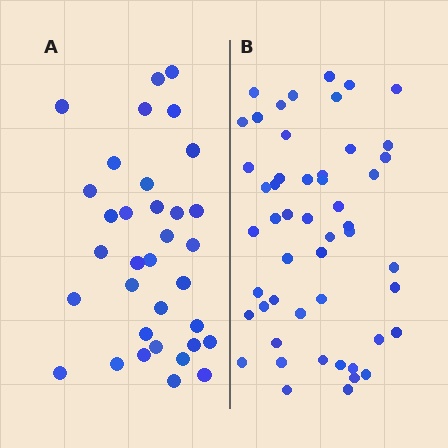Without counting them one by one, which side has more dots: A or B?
Region B (the right region) has more dots.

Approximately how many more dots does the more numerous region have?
Region B has approximately 15 more dots than region A.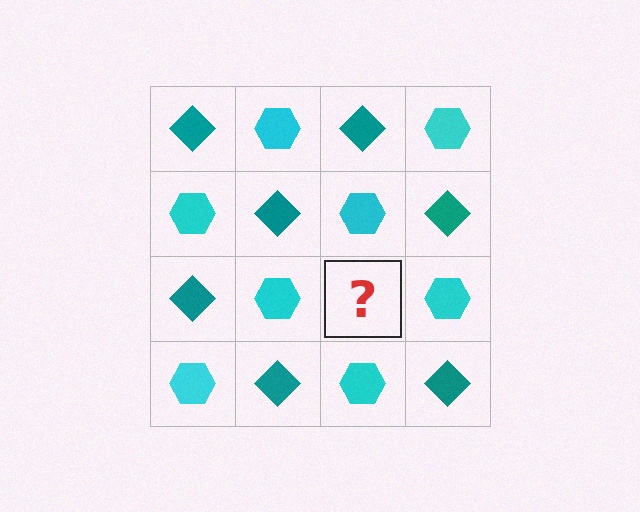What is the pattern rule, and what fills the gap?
The rule is that it alternates teal diamond and cyan hexagon in a checkerboard pattern. The gap should be filled with a teal diamond.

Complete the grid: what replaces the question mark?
The question mark should be replaced with a teal diamond.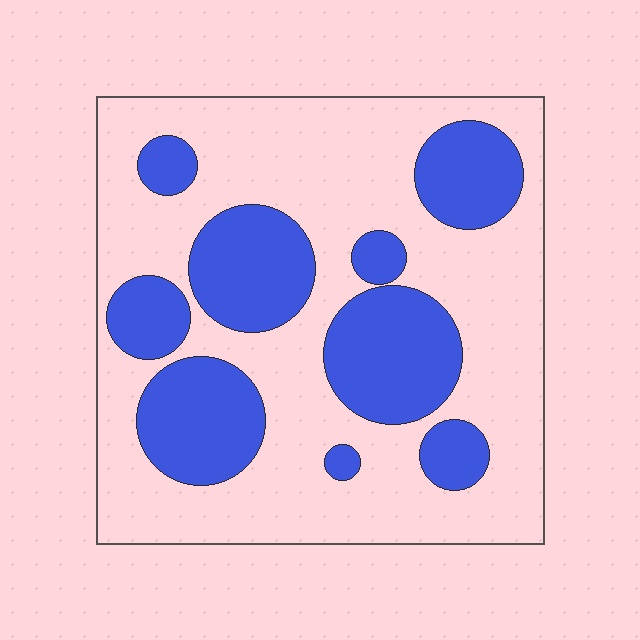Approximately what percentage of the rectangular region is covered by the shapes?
Approximately 35%.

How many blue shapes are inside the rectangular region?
9.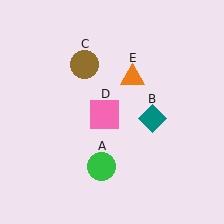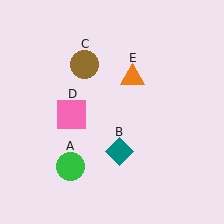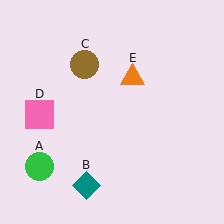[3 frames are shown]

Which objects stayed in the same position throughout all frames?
Brown circle (object C) and orange triangle (object E) remained stationary.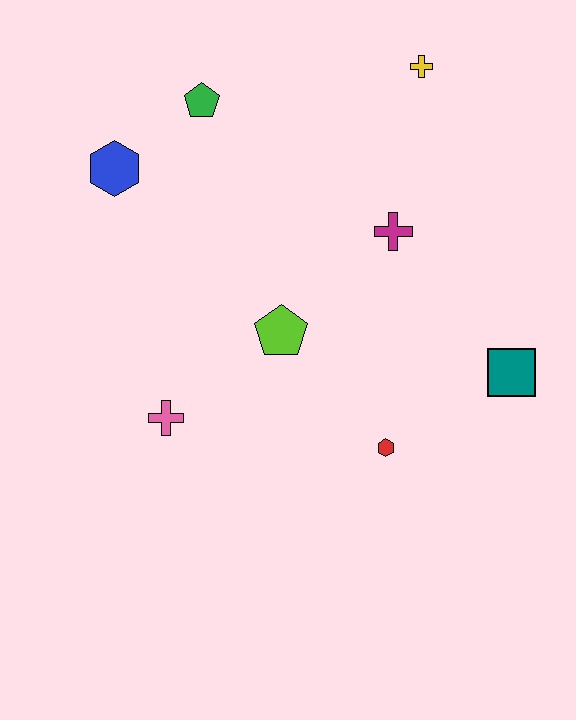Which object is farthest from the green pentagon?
The teal square is farthest from the green pentagon.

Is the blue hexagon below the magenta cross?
No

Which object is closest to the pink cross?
The lime pentagon is closest to the pink cross.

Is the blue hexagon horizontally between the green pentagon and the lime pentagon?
No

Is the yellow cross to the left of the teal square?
Yes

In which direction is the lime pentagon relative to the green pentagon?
The lime pentagon is below the green pentagon.